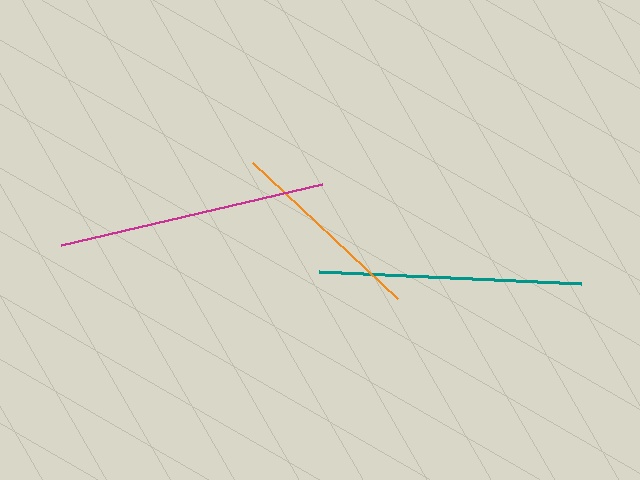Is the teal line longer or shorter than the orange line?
The teal line is longer than the orange line.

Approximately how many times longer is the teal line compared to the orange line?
The teal line is approximately 1.3 times the length of the orange line.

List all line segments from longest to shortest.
From longest to shortest: magenta, teal, orange.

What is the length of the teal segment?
The teal segment is approximately 262 pixels long.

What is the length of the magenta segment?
The magenta segment is approximately 269 pixels long.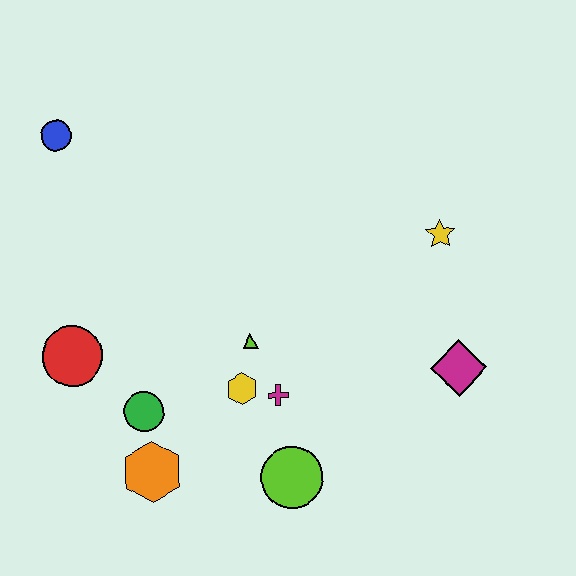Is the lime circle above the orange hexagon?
No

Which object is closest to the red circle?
The green circle is closest to the red circle.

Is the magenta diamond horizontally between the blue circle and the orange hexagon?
No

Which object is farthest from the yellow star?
The blue circle is farthest from the yellow star.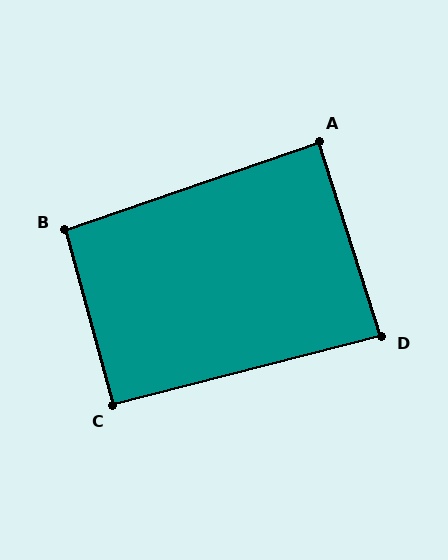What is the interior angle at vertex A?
Approximately 89 degrees (approximately right).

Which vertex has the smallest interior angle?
D, at approximately 87 degrees.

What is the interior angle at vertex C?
Approximately 91 degrees (approximately right).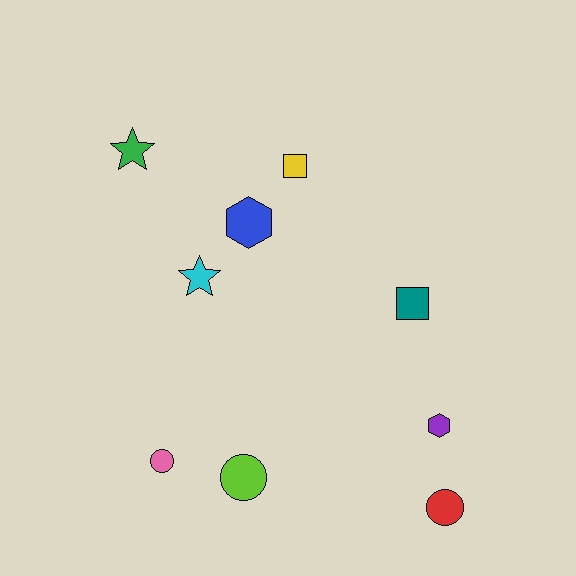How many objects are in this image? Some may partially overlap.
There are 9 objects.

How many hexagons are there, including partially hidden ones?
There are 2 hexagons.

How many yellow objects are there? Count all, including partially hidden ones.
There is 1 yellow object.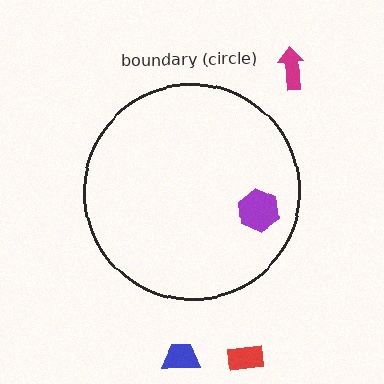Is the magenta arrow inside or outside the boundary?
Outside.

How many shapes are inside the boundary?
1 inside, 3 outside.